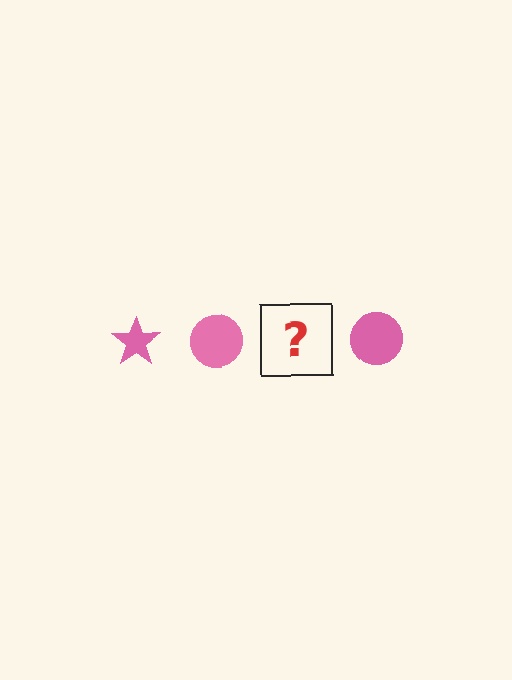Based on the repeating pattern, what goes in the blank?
The blank should be a pink star.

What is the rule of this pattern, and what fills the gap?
The rule is that the pattern cycles through star, circle shapes in pink. The gap should be filled with a pink star.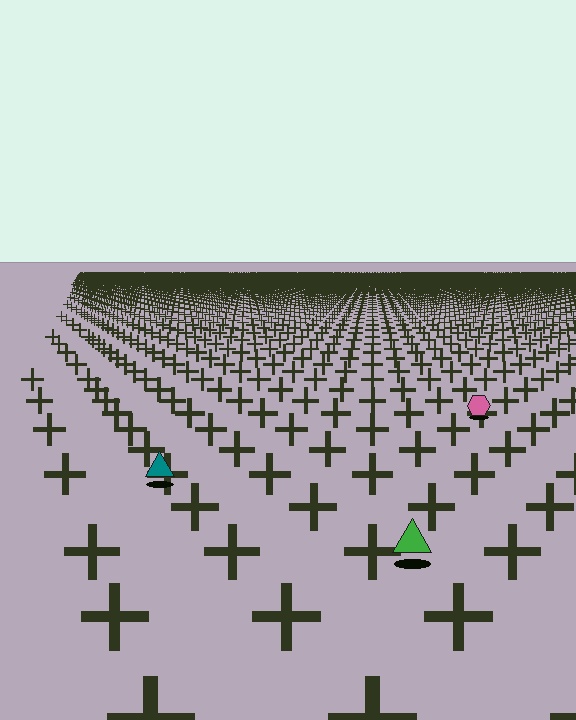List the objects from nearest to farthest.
From nearest to farthest: the green triangle, the teal triangle, the pink hexagon.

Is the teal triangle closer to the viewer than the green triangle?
No. The green triangle is closer — you can tell from the texture gradient: the ground texture is coarser near it.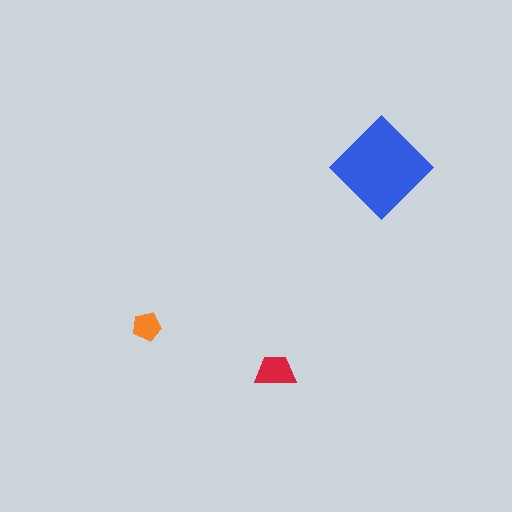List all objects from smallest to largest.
The orange pentagon, the red trapezoid, the blue diamond.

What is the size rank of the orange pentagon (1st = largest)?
3rd.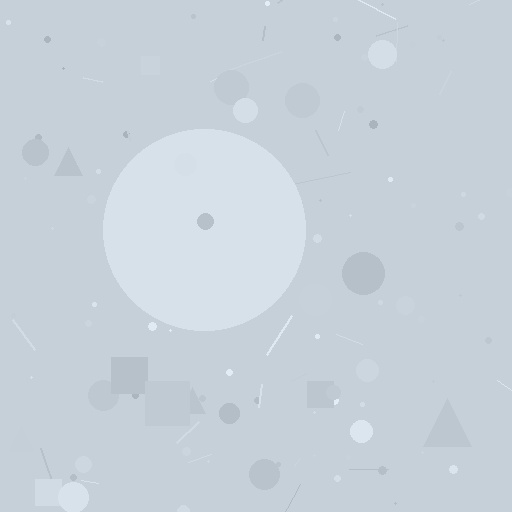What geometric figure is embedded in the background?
A circle is embedded in the background.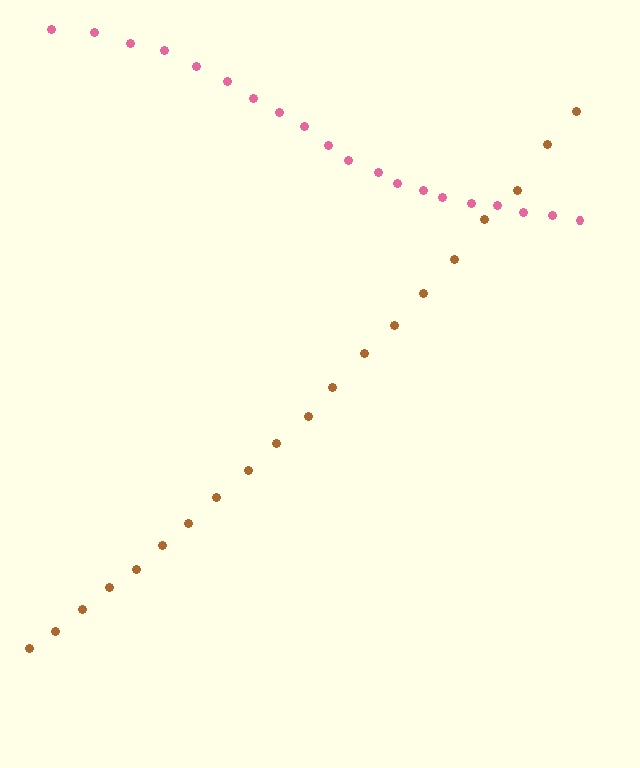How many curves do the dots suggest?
There are 2 distinct paths.